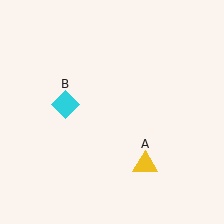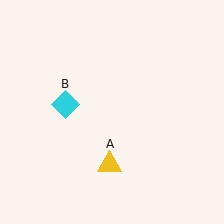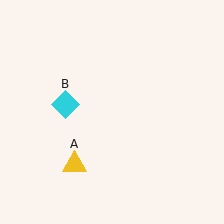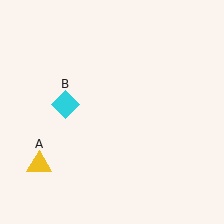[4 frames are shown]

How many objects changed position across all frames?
1 object changed position: yellow triangle (object A).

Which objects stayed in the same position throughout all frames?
Cyan diamond (object B) remained stationary.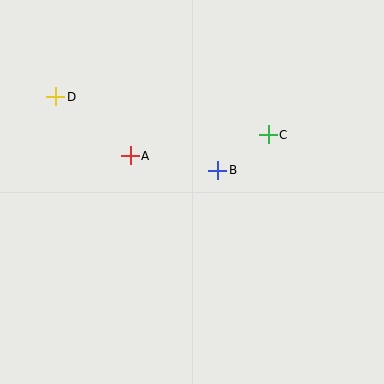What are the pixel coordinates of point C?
Point C is at (268, 135).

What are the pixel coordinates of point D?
Point D is at (56, 97).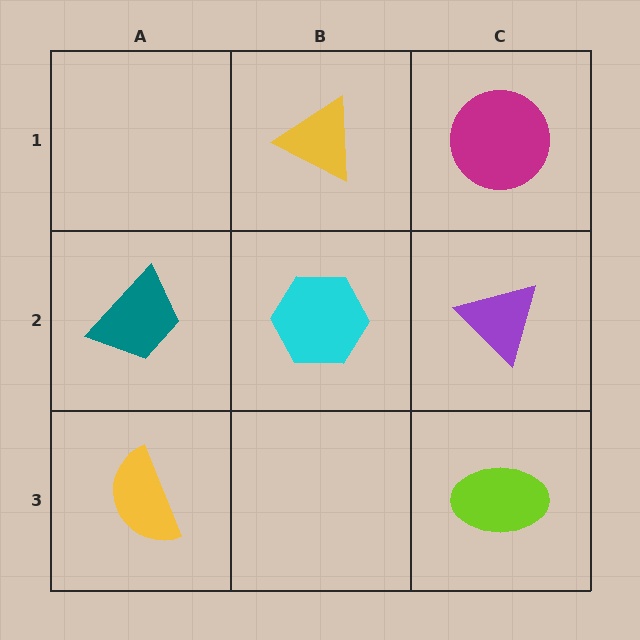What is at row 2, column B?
A cyan hexagon.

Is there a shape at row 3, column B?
No, that cell is empty.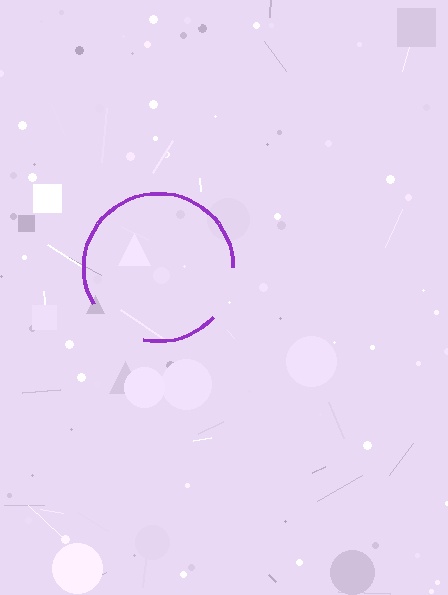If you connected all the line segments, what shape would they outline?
They would outline a circle.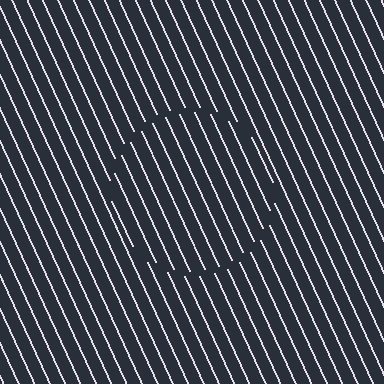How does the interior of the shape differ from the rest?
The interior of the shape contains the same grating, shifted by half a period — the contour is defined by the phase discontinuity where line-ends from the inner and outer gratings abut.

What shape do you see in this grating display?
An illusory circle. The interior of the shape contains the same grating, shifted by half a period — the contour is defined by the phase discontinuity where line-ends from the inner and outer gratings abut.